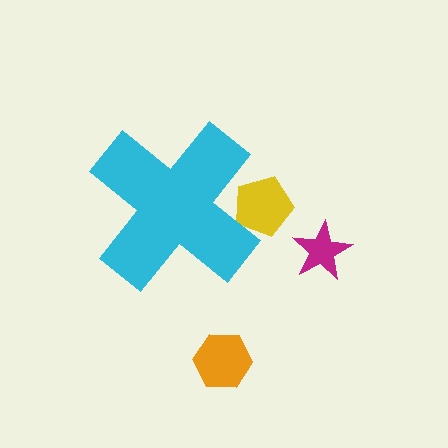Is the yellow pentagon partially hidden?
Yes, the yellow pentagon is partially hidden behind the cyan cross.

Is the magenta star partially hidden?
No, the magenta star is fully visible.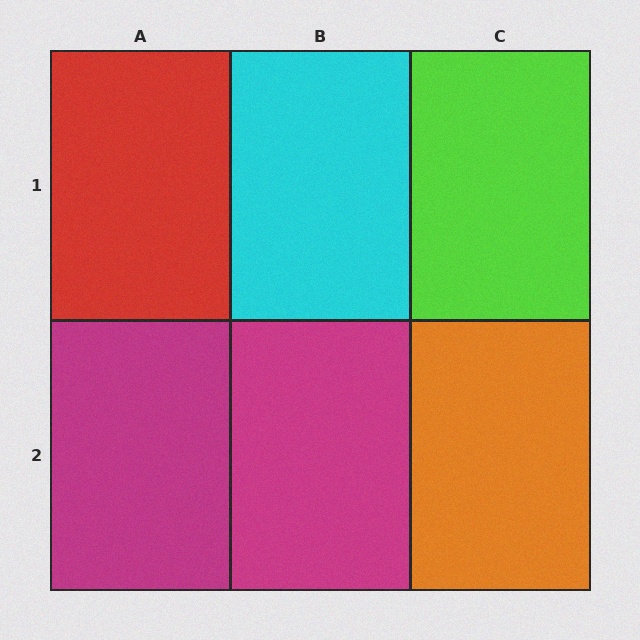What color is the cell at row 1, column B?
Cyan.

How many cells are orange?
1 cell is orange.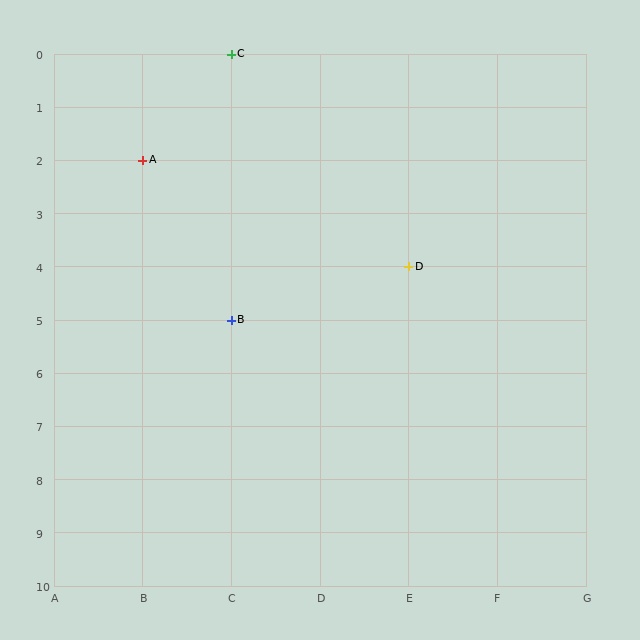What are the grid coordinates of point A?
Point A is at grid coordinates (B, 2).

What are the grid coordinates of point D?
Point D is at grid coordinates (E, 4).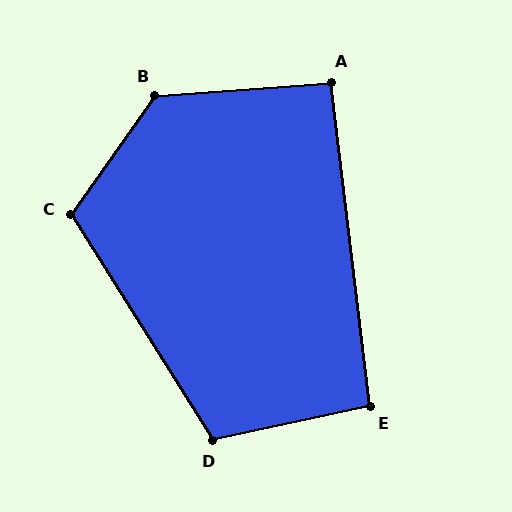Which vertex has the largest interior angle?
B, at approximately 129 degrees.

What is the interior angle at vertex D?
Approximately 110 degrees (obtuse).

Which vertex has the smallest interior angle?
A, at approximately 92 degrees.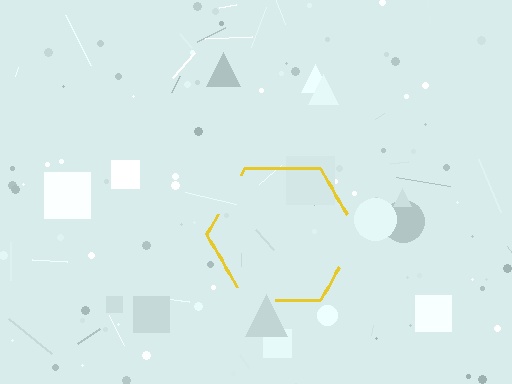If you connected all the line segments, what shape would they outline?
They would outline a hexagon.